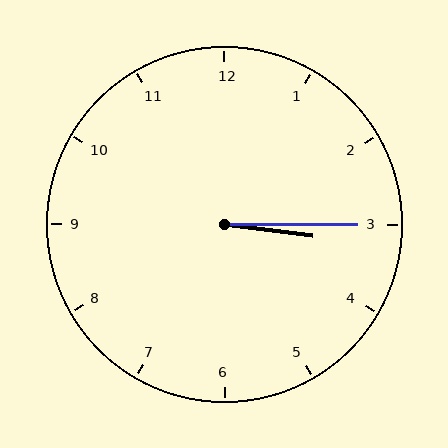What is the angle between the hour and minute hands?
Approximately 8 degrees.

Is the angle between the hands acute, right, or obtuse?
It is acute.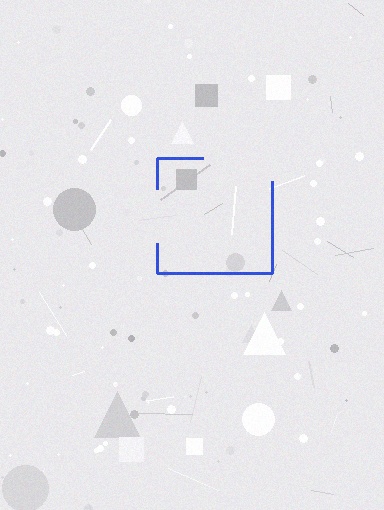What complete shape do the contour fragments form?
The contour fragments form a square.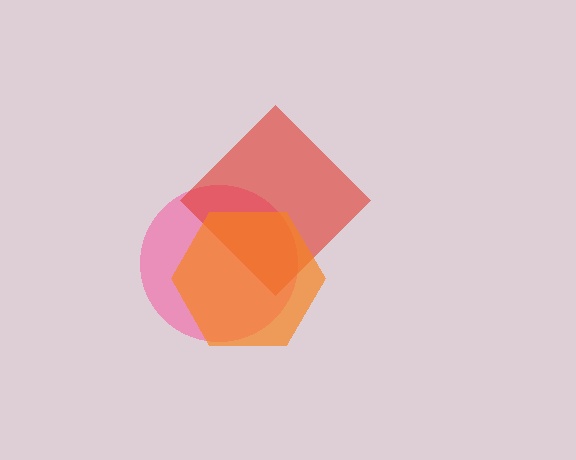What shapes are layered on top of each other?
The layered shapes are: a pink circle, a red diamond, an orange hexagon.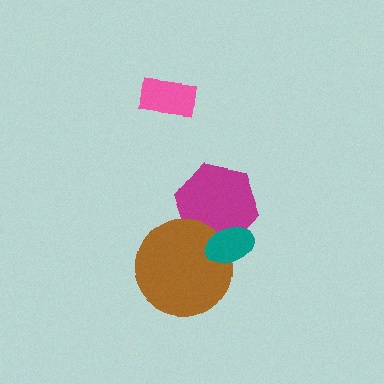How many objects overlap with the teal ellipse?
2 objects overlap with the teal ellipse.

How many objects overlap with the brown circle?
2 objects overlap with the brown circle.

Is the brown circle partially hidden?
Yes, it is partially covered by another shape.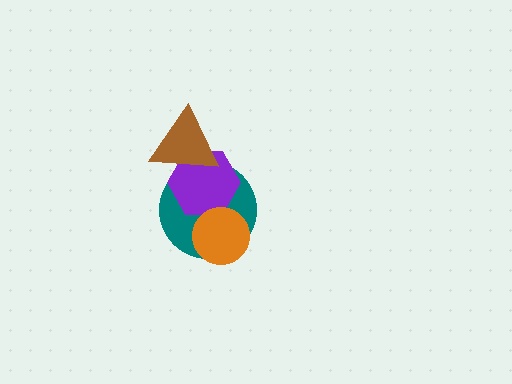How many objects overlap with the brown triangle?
2 objects overlap with the brown triangle.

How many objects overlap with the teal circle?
3 objects overlap with the teal circle.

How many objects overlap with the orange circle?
2 objects overlap with the orange circle.